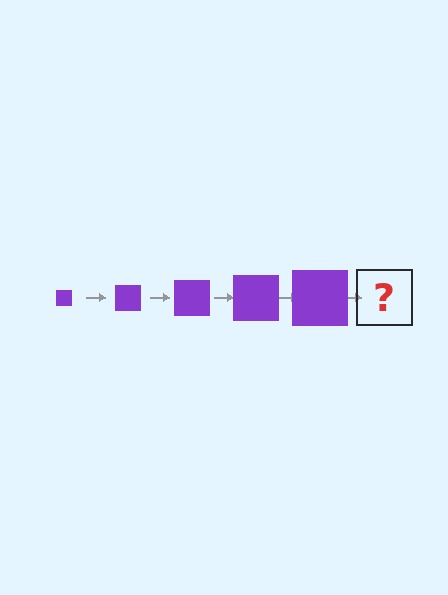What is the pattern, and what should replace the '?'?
The pattern is that the square gets progressively larger each step. The '?' should be a purple square, larger than the previous one.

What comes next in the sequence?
The next element should be a purple square, larger than the previous one.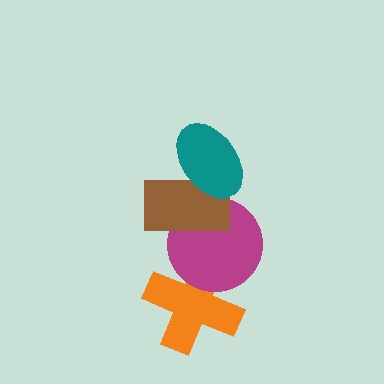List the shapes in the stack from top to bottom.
From top to bottom: the teal ellipse, the brown rectangle, the magenta circle, the orange cross.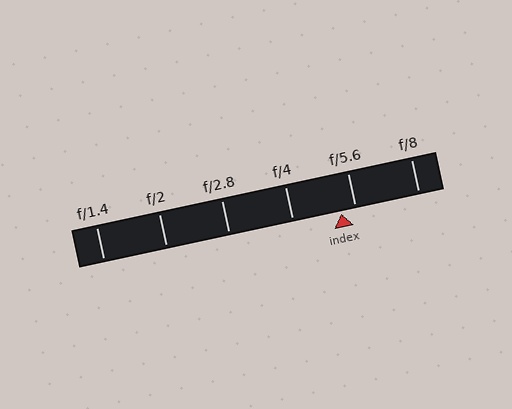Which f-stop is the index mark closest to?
The index mark is closest to f/5.6.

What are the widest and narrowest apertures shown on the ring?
The widest aperture shown is f/1.4 and the narrowest is f/8.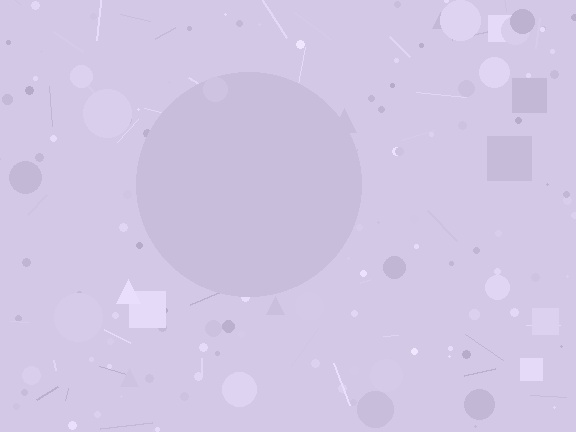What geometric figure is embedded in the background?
A circle is embedded in the background.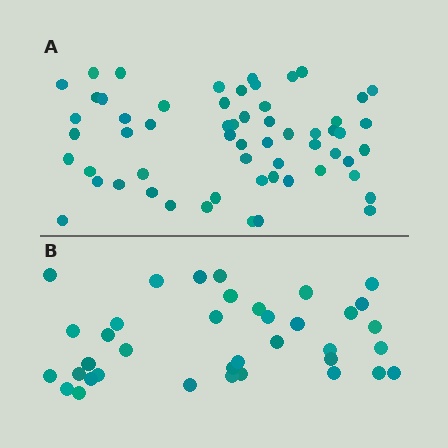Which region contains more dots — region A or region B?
Region A (the top region) has more dots.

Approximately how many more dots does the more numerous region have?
Region A has approximately 20 more dots than region B.